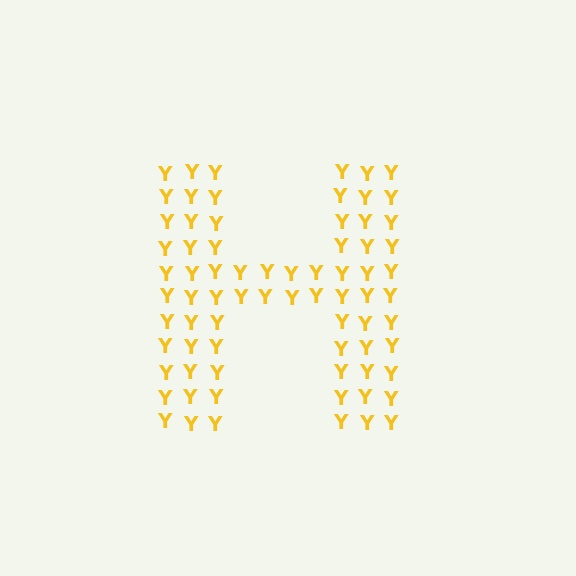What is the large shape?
The large shape is the letter H.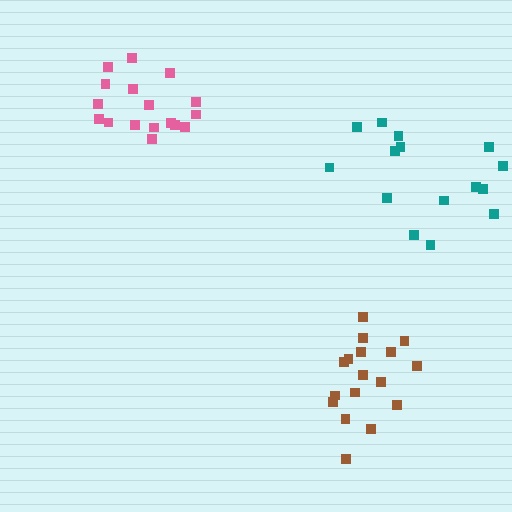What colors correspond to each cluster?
The clusters are colored: pink, teal, brown.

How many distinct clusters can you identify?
There are 3 distinct clusters.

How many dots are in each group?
Group 1: 17 dots, Group 2: 15 dots, Group 3: 17 dots (49 total).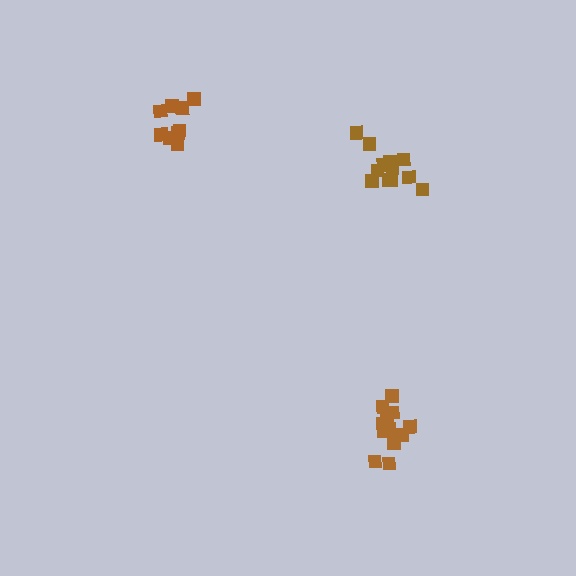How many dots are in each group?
Group 1: 14 dots, Group 2: 9 dots, Group 3: 12 dots (35 total).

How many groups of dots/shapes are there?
There are 3 groups.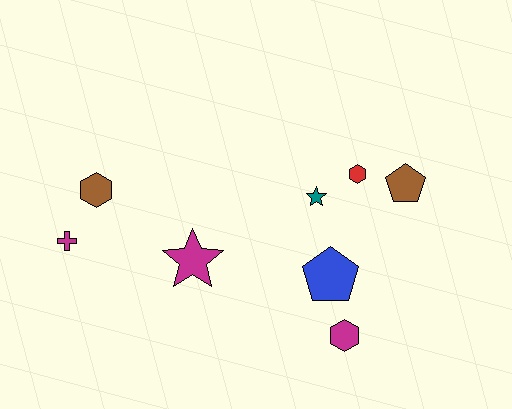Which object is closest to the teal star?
The red hexagon is closest to the teal star.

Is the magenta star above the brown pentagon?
No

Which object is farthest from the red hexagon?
The magenta cross is farthest from the red hexagon.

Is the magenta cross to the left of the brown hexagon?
Yes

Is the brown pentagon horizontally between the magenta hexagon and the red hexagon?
No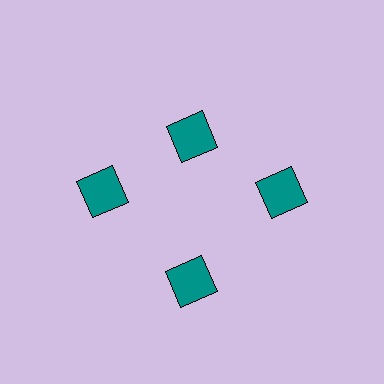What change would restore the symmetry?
The symmetry would be restored by moving it outward, back onto the ring so that all 4 squares sit at equal angles and equal distance from the center.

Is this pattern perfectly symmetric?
No. The 4 teal squares are arranged in a ring, but one element near the 12 o'clock position is pulled inward toward the center, breaking the 4-fold rotational symmetry.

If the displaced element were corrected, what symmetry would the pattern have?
It would have 4-fold rotational symmetry — the pattern would map onto itself every 90 degrees.